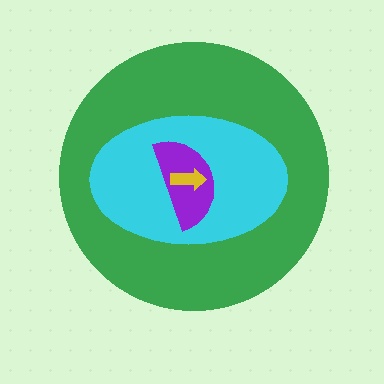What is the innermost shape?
The yellow arrow.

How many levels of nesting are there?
4.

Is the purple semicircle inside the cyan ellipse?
Yes.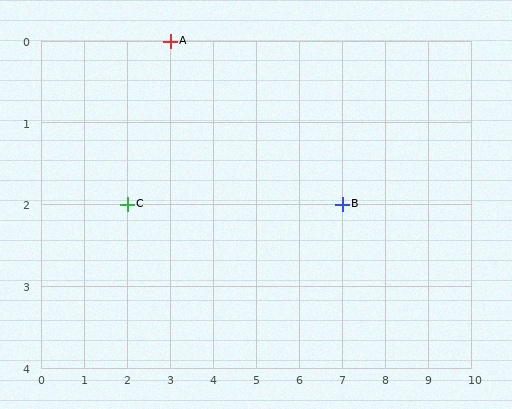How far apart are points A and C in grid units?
Points A and C are 1 column and 2 rows apart (about 2.2 grid units diagonally).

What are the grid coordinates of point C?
Point C is at grid coordinates (2, 2).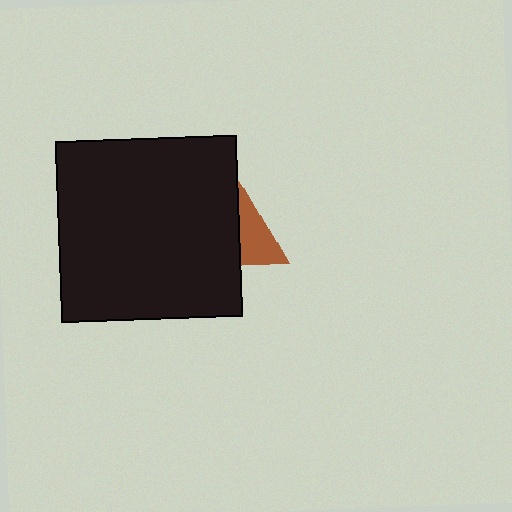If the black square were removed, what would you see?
You would see the complete brown triangle.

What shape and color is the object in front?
The object in front is a black square.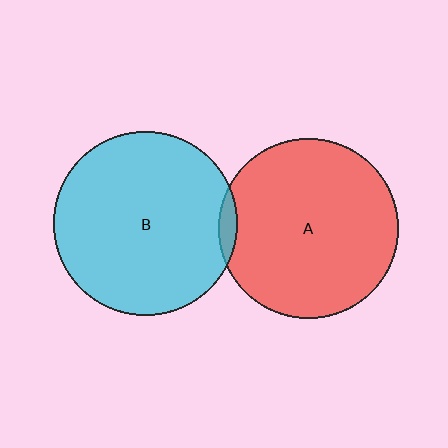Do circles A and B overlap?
Yes.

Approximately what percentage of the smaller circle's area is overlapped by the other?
Approximately 5%.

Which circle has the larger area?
Circle B (cyan).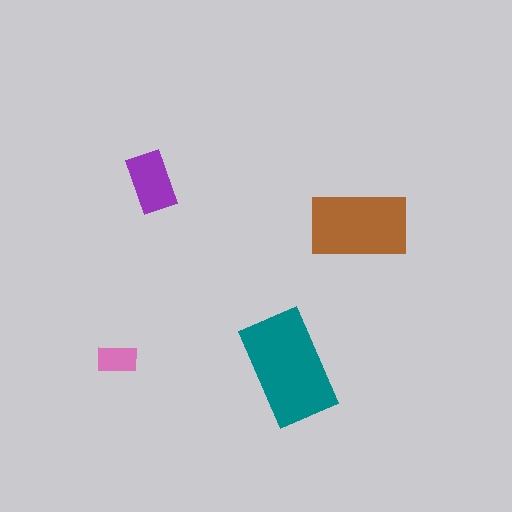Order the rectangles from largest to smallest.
the teal one, the brown one, the purple one, the pink one.